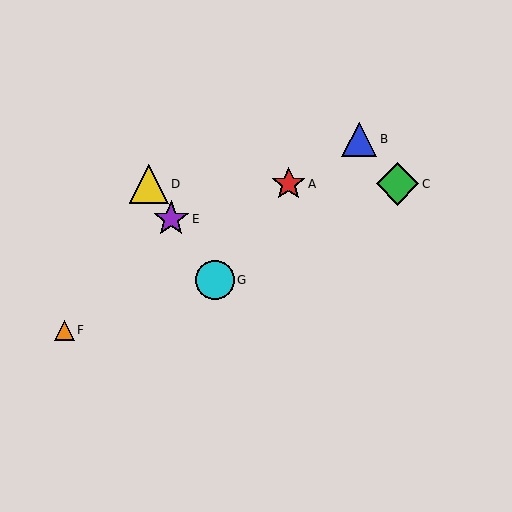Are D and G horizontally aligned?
No, D is at y≈184 and G is at y≈280.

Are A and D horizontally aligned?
Yes, both are at y≈184.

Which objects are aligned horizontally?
Objects A, C, D are aligned horizontally.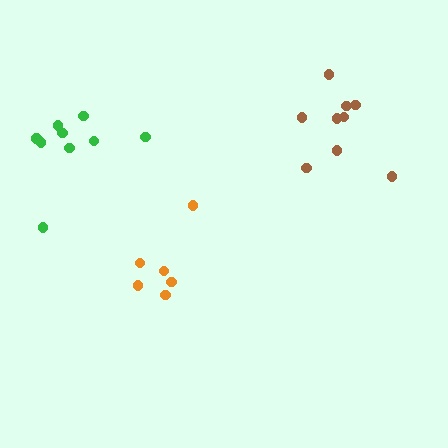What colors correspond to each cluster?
The clusters are colored: brown, green, orange.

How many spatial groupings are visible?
There are 3 spatial groupings.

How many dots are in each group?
Group 1: 9 dots, Group 2: 9 dots, Group 3: 6 dots (24 total).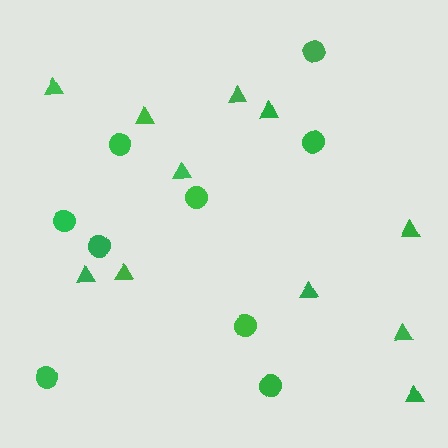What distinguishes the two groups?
There are 2 groups: one group of circles (9) and one group of triangles (11).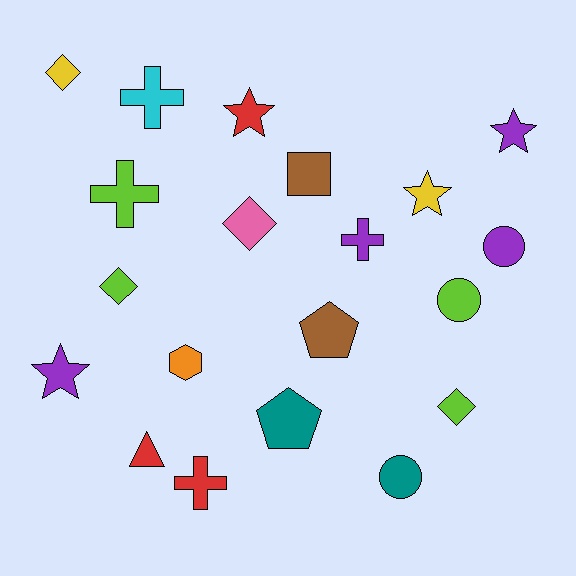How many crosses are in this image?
There are 4 crosses.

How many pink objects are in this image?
There is 1 pink object.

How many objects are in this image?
There are 20 objects.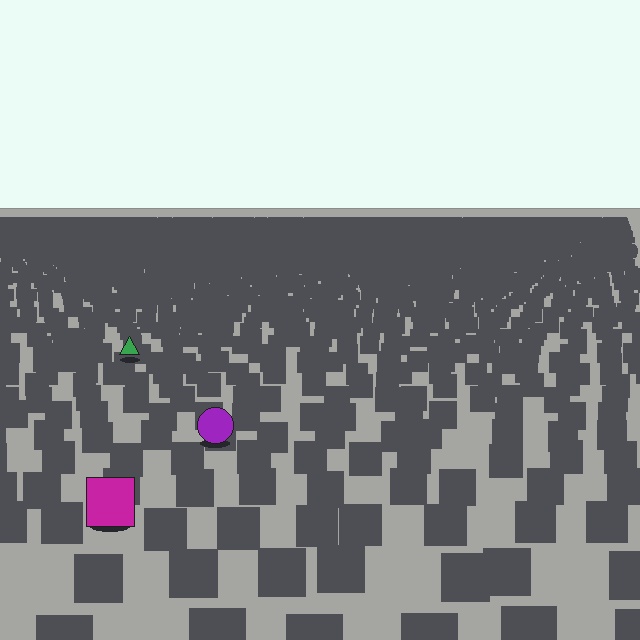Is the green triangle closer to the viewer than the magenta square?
No. The magenta square is closer — you can tell from the texture gradient: the ground texture is coarser near it.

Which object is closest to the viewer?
The magenta square is closest. The texture marks near it are larger and more spread out.